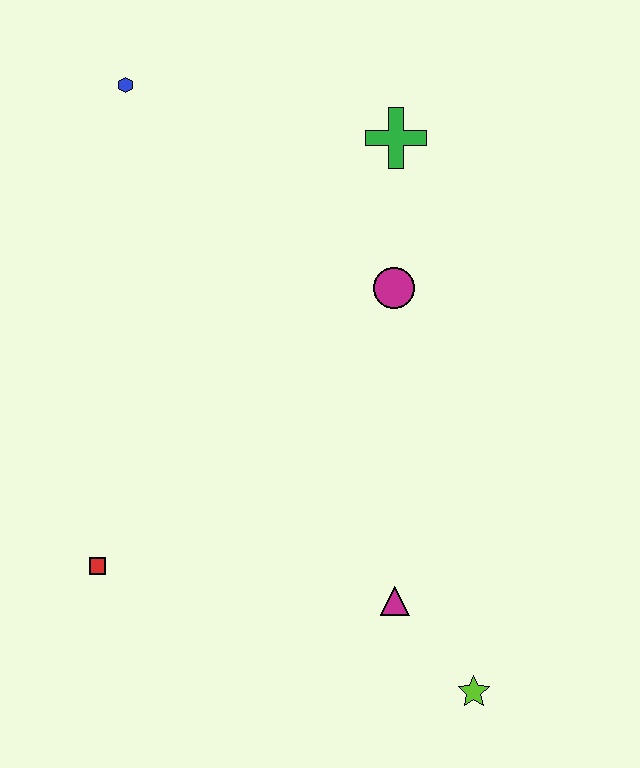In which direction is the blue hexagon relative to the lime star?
The blue hexagon is above the lime star.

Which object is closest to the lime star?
The magenta triangle is closest to the lime star.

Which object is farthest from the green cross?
The lime star is farthest from the green cross.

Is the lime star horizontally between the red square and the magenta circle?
No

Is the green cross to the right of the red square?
Yes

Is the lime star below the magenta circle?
Yes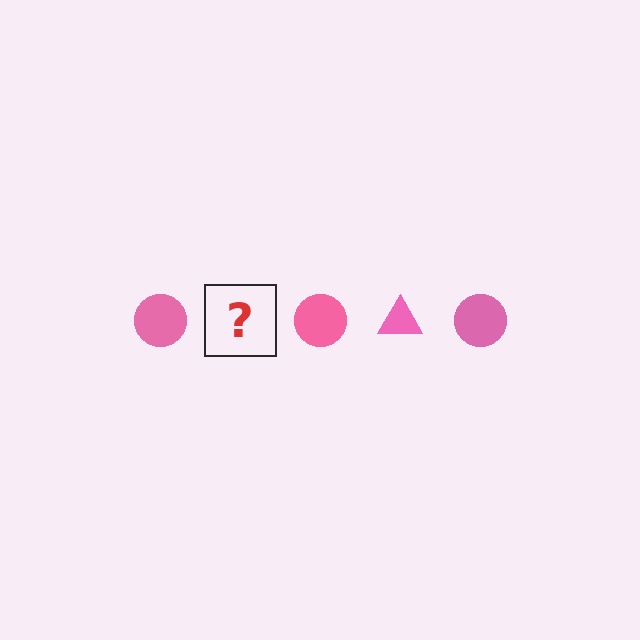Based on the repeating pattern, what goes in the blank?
The blank should be a pink triangle.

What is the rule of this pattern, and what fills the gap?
The rule is that the pattern cycles through circle, triangle shapes in pink. The gap should be filled with a pink triangle.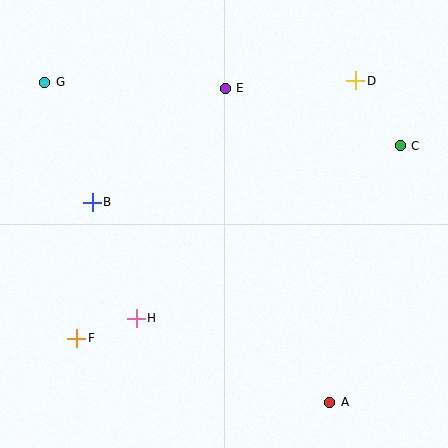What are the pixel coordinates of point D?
Point D is at (356, 81).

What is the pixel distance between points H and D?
The distance between H and D is 324 pixels.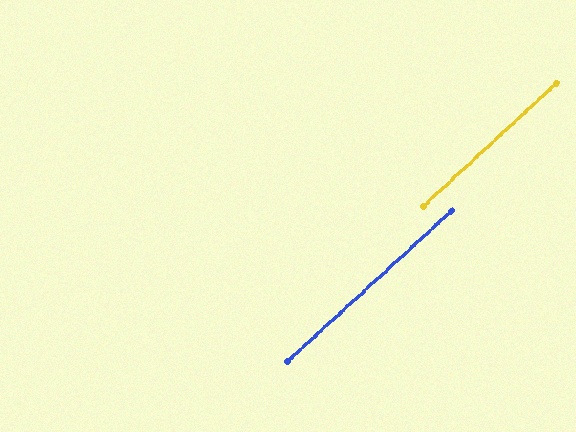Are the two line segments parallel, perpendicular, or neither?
Parallel — their directions differ by only 0.5°.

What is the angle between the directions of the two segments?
Approximately 1 degree.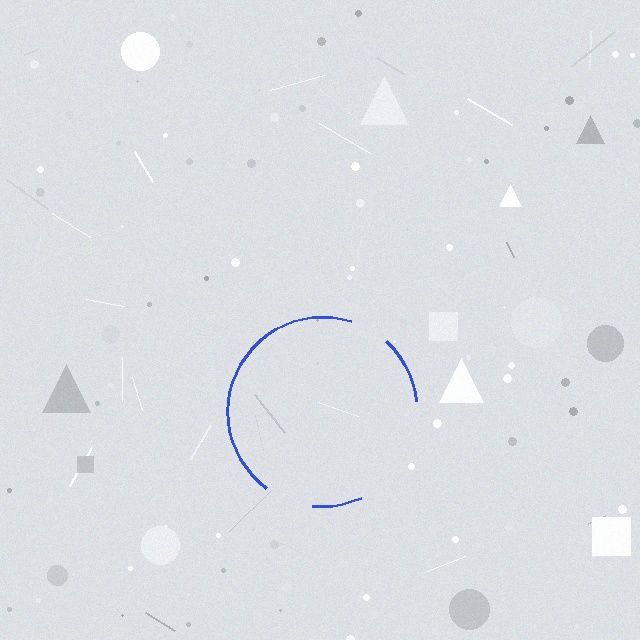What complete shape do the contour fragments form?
The contour fragments form a circle.